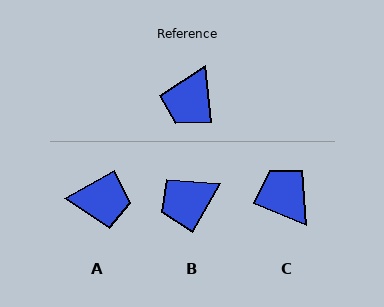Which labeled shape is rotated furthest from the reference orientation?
C, about 118 degrees away.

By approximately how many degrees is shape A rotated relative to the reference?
Approximately 113 degrees counter-clockwise.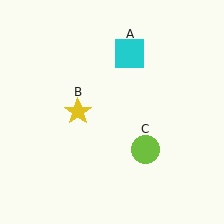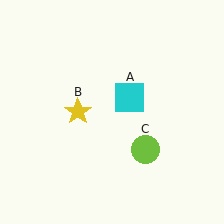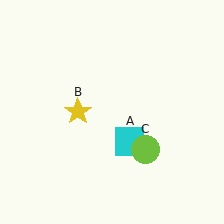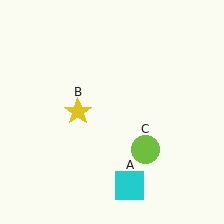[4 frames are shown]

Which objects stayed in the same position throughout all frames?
Yellow star (object B) and lime circle (object C) remained stationary.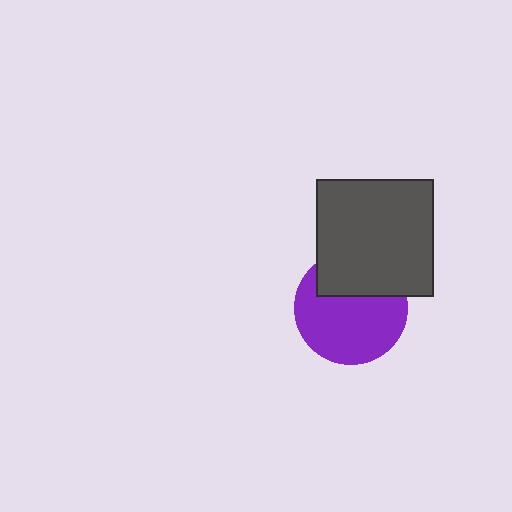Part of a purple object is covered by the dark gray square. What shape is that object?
It is a circle.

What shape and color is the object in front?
The object in front is a dark gray square.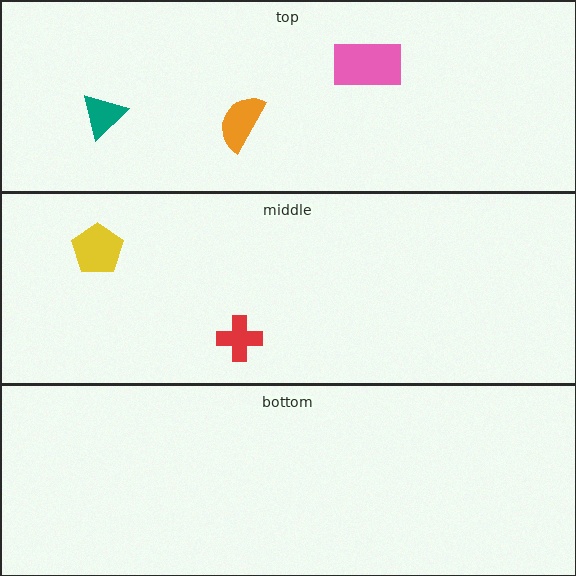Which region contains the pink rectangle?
The top region.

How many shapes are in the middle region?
2.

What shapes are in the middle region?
The red cross, the yellow pentagon.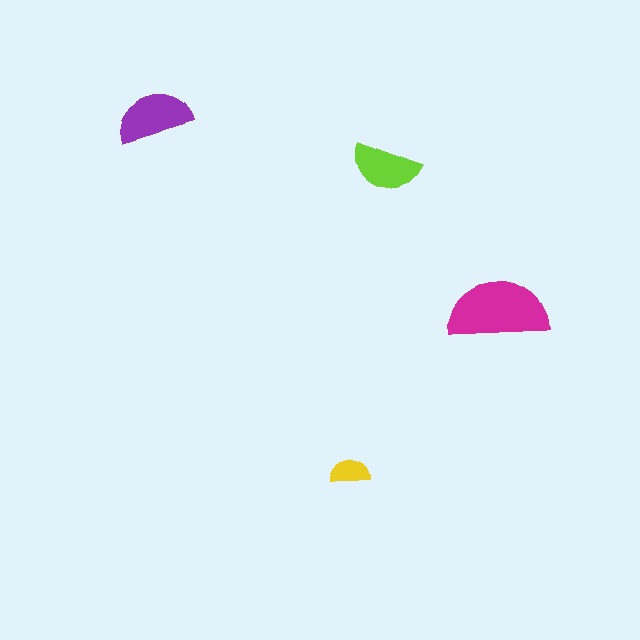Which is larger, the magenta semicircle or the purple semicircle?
The magenta one.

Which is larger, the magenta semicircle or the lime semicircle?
The magenta one.